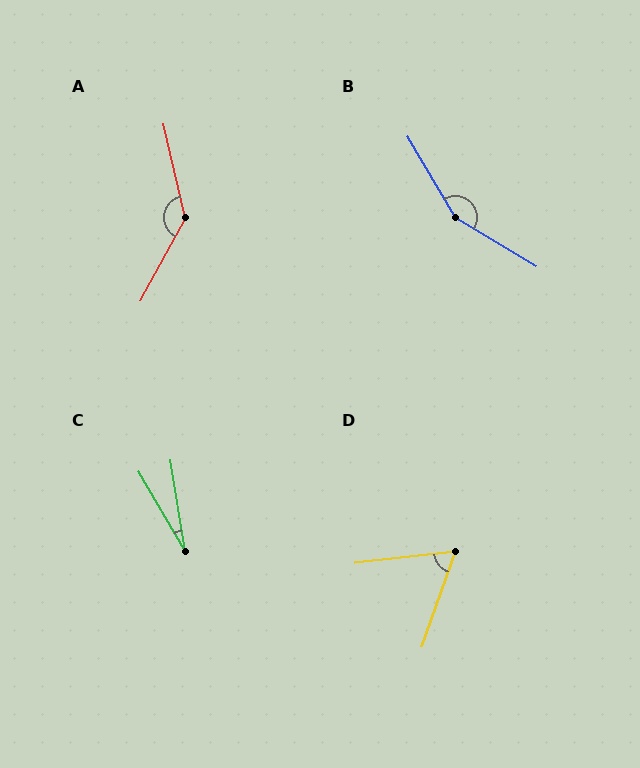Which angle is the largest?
B, at approximately 151 degrees.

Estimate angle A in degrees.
Approximately 139 degrees.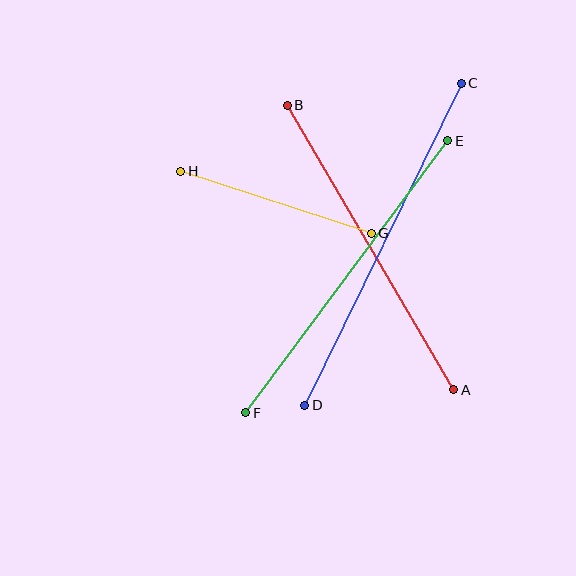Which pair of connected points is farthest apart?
Points C and D are farthest apart.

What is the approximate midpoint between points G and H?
The midpoint is at approximately (276, 202) pixels.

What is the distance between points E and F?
The distance is approximately 339 pixels.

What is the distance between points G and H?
The distance is approximately 200 pixels.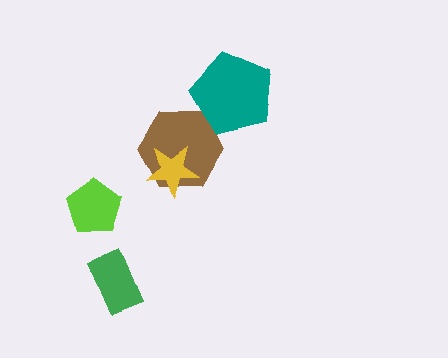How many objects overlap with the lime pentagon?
0 objects overlap with the lime pentagon.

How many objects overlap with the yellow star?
1 object overlaps with the yellow star.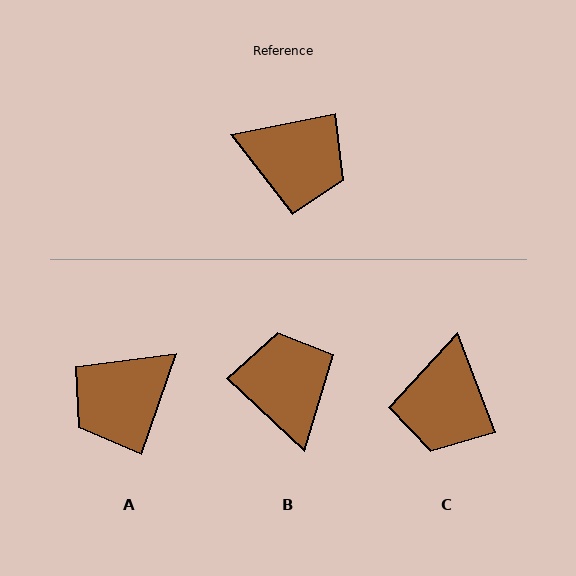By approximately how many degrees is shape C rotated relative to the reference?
Approximately 80 degrees clockwise.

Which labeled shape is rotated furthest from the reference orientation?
B, about 126 degrees away.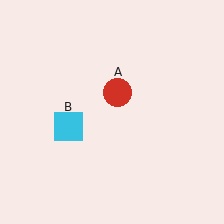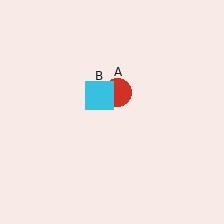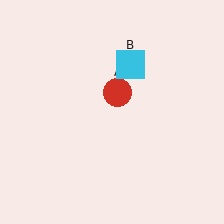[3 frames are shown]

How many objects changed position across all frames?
1 object changed position: cyan square (object B).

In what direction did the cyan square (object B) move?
The cyan square (object B) moved up and to the right.